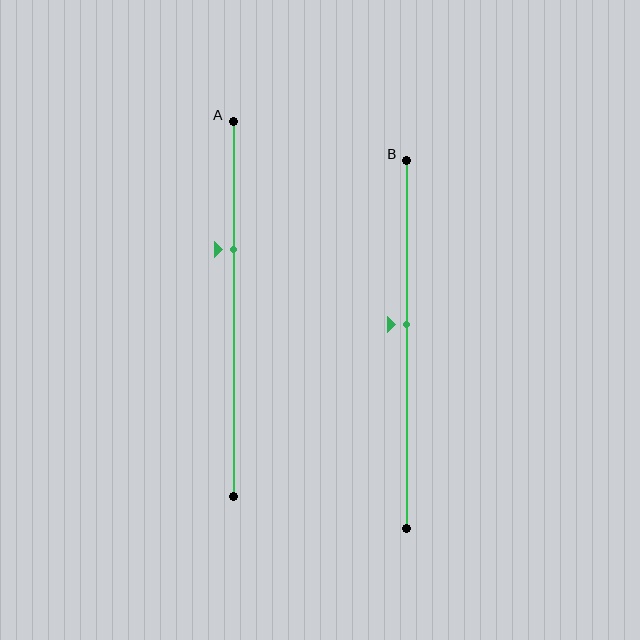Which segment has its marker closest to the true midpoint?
Segment B has its marker closest to the true midpoint.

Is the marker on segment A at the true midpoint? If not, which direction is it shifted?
No, the marker on segment A is shifted upward by about 16% of the segment length.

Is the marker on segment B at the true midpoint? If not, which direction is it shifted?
No, the marker on segment B is shifted upward by about 5% of the segment length.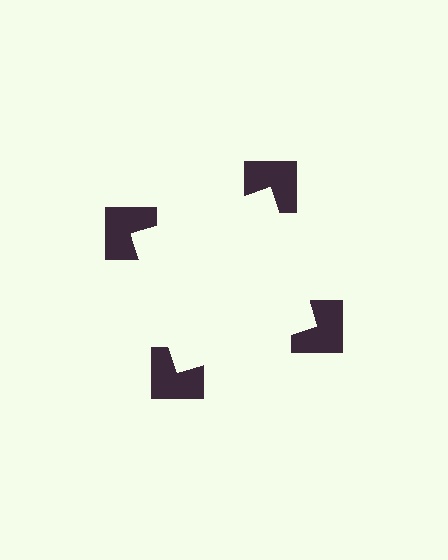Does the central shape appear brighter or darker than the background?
It typically appears slightly brighter than the background, even though no actual brightness change is drawn.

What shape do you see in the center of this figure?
An illusory square — its edges are inferred from the aligned wedge cuts in the notched squares, not physically drawn.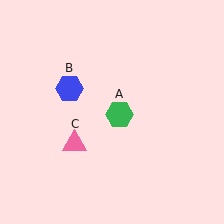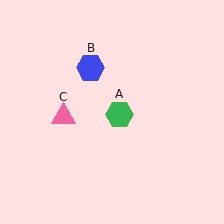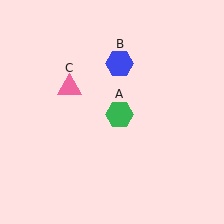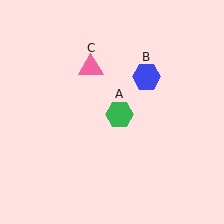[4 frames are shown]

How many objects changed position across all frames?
2 objects changed position: blue hexagon (object B), pink triangle (object C).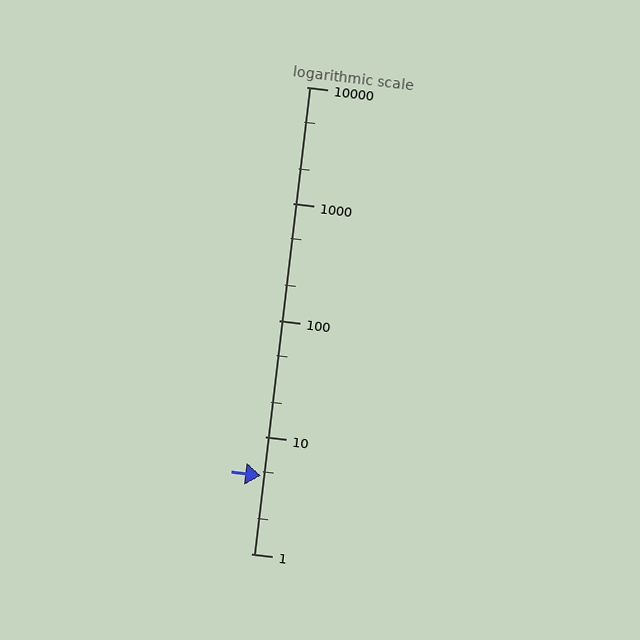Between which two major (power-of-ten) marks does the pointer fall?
The pointer is between 1 and 10.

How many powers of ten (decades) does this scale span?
The scale spans 4 decades, from 1 to 10000.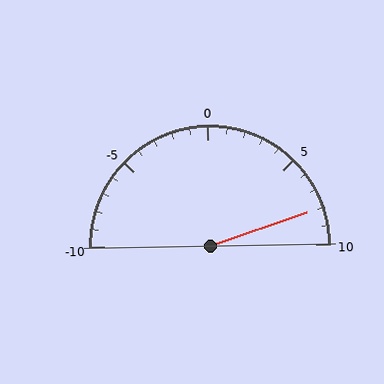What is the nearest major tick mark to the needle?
The nearest major tick mark is 10.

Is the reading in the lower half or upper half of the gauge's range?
The reading is in the upper half of the range (-10 to 10).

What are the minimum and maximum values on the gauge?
The gauge ranges from -10 to 10.